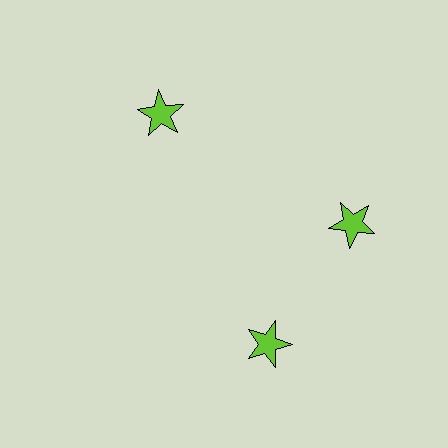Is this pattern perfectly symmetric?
No. The 3 lime stars are arranged in a ring, but one element near the 7 o'clock position is rotated out of alignment along the ring, breaking the 3-fold rotational symmetry.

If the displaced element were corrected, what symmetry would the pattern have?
It would have 3-fold rotational symmetry — the pattern would map onto itself every 120 degrees.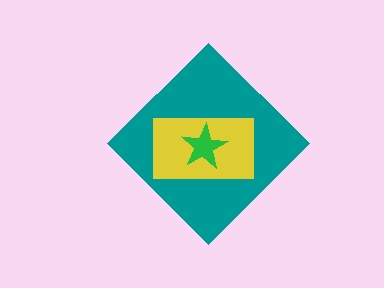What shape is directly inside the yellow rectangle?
The green star.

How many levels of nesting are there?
3.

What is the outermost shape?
The teal diamond.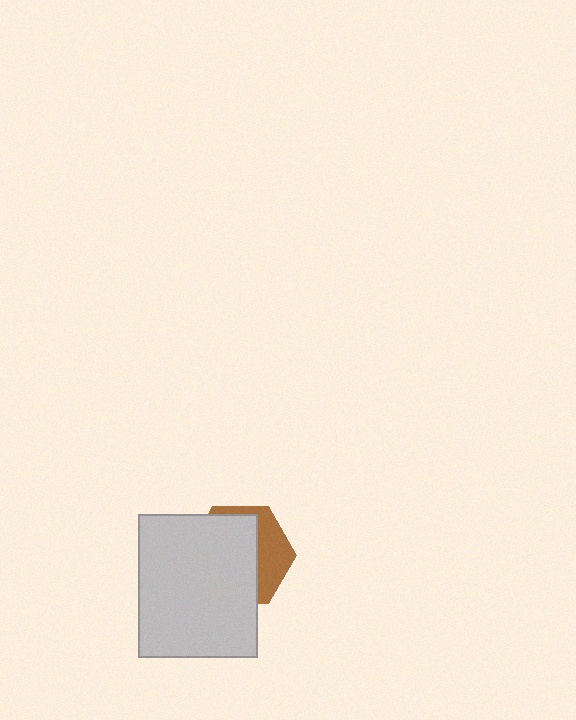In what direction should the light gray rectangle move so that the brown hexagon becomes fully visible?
The light gray rectangle should move left. That is the shortest direction to clear the overlap and leave the brown hexagon fully visible.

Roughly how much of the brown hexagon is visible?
A small part of it is visible (roughly 34%).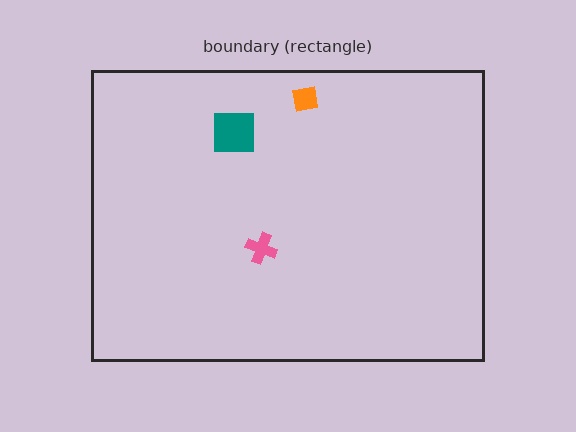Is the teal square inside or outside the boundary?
Inside.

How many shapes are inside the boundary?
3 inside, 0 outside.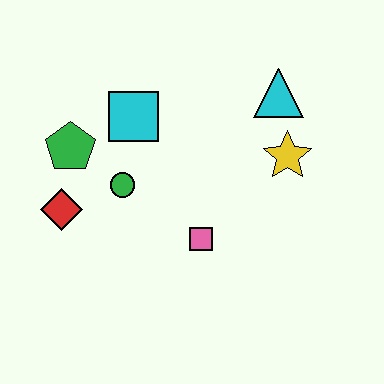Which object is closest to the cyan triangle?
The yellow star is closest to the cyan triangle.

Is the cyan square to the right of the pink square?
No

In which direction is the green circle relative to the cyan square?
The green circle is below the cyan square.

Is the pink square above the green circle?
No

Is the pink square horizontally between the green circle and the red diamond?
No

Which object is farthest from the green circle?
The cyan triangle is farthest from the green circle.